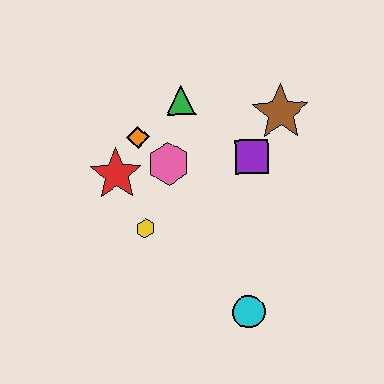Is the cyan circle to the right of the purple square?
No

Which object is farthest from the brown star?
The cyan circle is farthest from the brown star.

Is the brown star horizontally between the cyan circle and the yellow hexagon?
No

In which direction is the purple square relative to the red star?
The purple square is to the right of the red star.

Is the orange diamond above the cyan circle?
Yes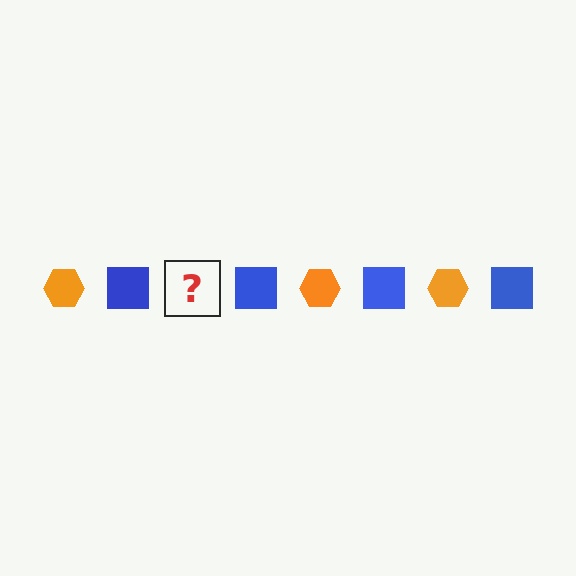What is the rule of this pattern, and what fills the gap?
The rule is that the pattern alternates between orange hexagon and blue square. The gap should be filled with an orange hexagon.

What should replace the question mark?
The question mark should be replaced with an orange hexagon.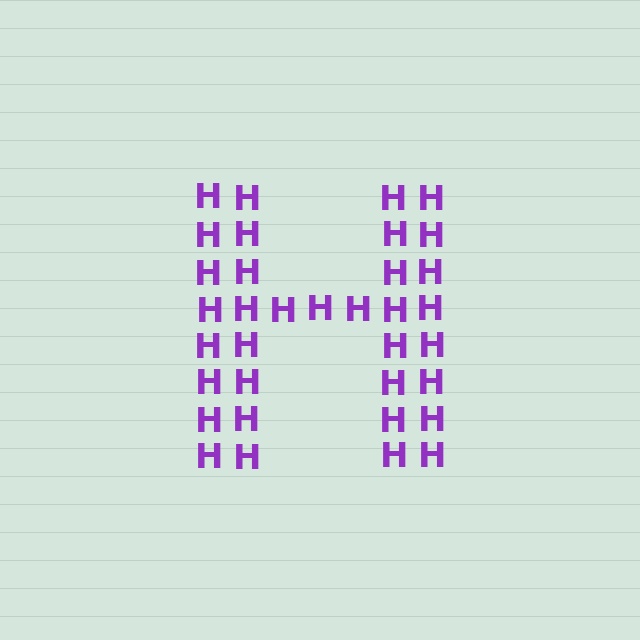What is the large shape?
The large shape is the letter H.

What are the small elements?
The small elements are letter H's.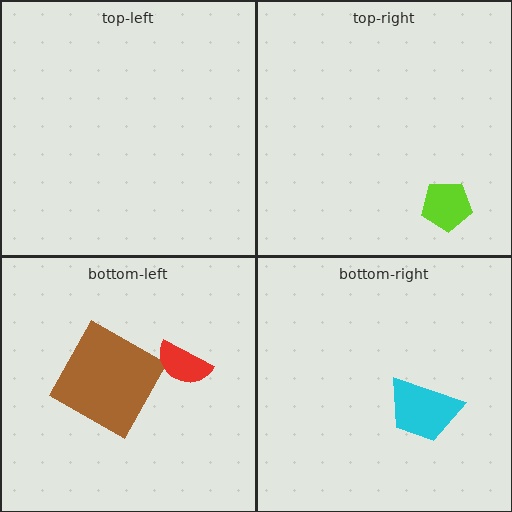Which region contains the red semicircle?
The bottom-left region.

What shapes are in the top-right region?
The lime pentagon.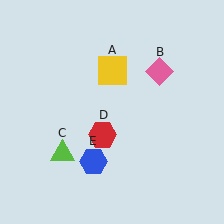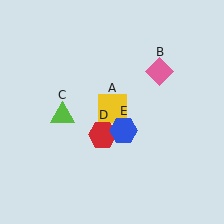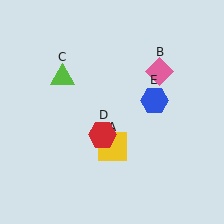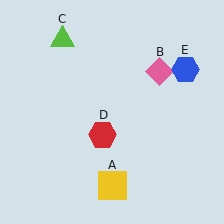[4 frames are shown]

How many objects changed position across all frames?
3 objects changed position: yellow square (object A), lime triangle (object C), blue hexagon (object E).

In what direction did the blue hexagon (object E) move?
The blue hexagon (object E) moved up and to the right.